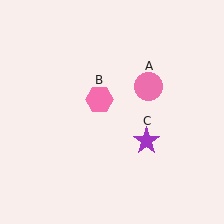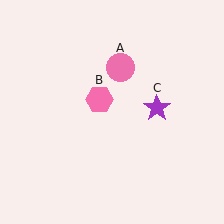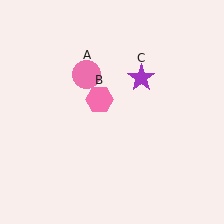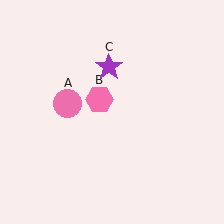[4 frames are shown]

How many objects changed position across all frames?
2 objects changed position: pink circle (object A), purple star (object C).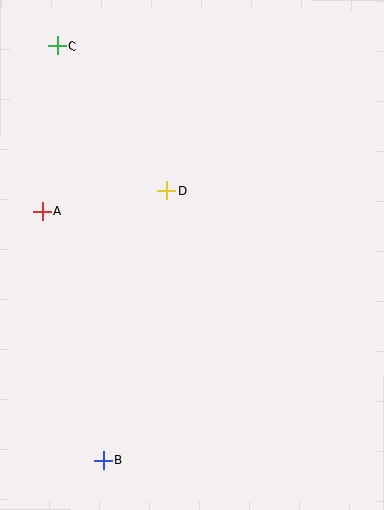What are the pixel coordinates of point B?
Point B is at (104, 460).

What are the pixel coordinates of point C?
Point C is at (57, 46).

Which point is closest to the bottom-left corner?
Point B is closest to the bottom-left corner.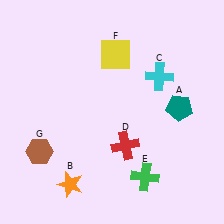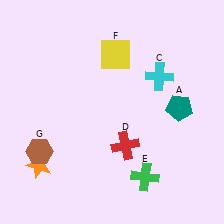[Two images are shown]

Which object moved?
The orange star (B) moved left.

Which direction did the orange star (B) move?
The orange star (B) moved left.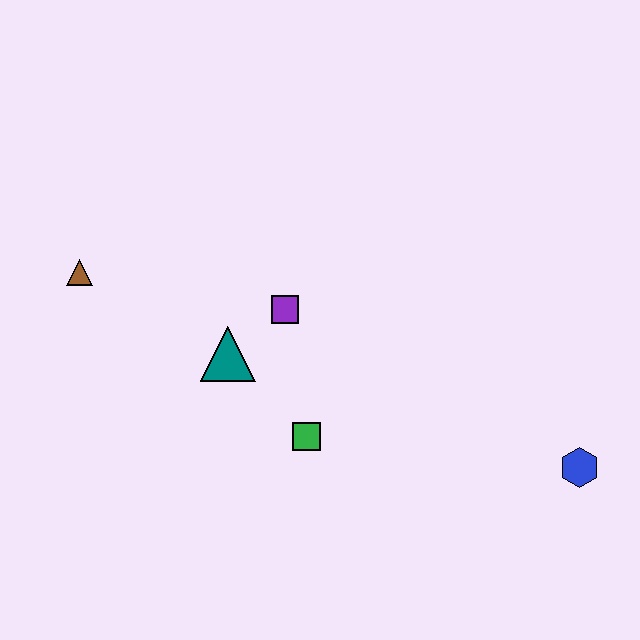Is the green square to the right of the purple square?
Yes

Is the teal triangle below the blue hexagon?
No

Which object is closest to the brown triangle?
The teal triangle is closest to the brown triangle.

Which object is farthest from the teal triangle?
The blue hexagon is farthest from the teal triangle.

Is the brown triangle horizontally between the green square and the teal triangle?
No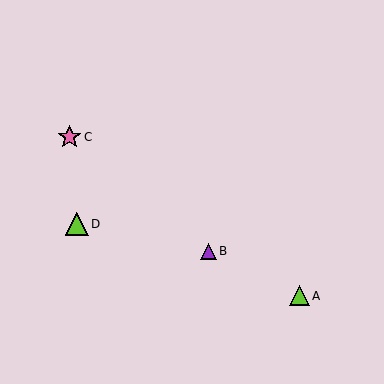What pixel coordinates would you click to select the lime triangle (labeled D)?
Click at (77, 224) to select the lime triangle D.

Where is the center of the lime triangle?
The center of the lime triangle is at (77, 224).